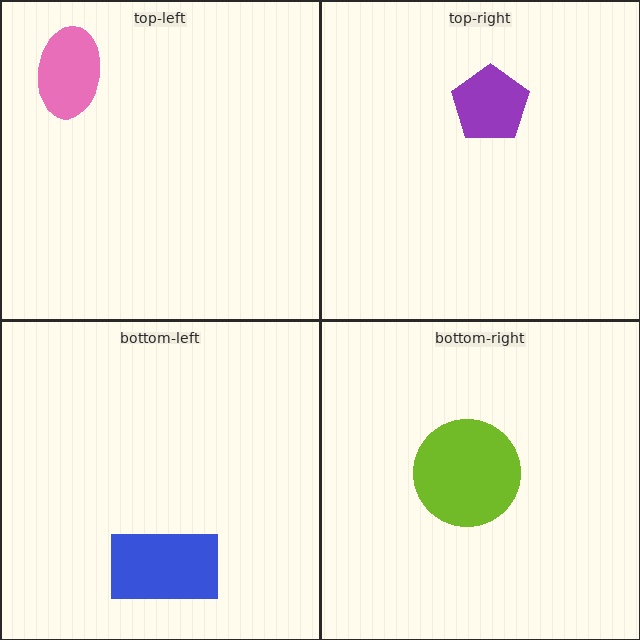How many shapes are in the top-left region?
1.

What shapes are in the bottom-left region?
The blue rectangle.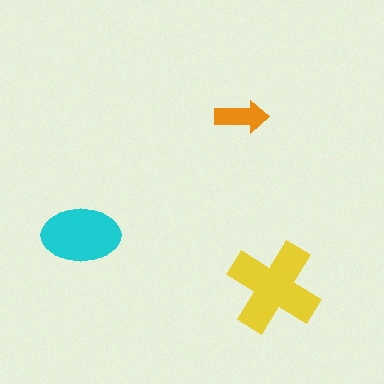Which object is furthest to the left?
The cyan ellipse is leftmost.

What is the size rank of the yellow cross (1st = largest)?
1st.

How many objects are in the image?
There are 3 objects in the image.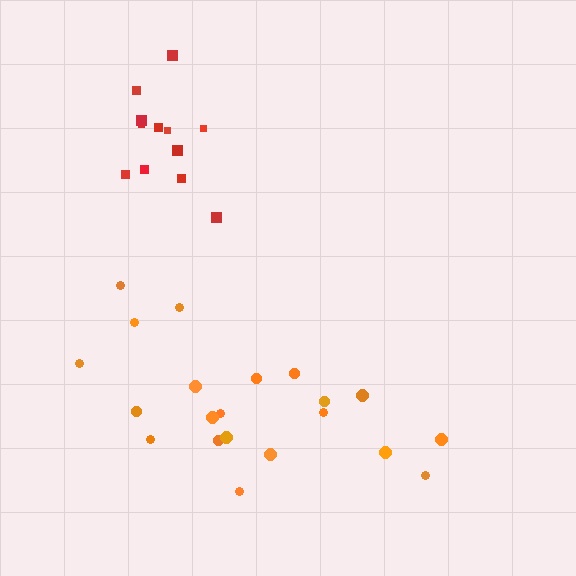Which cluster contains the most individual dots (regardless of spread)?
Orange (21).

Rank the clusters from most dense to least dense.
red, orange.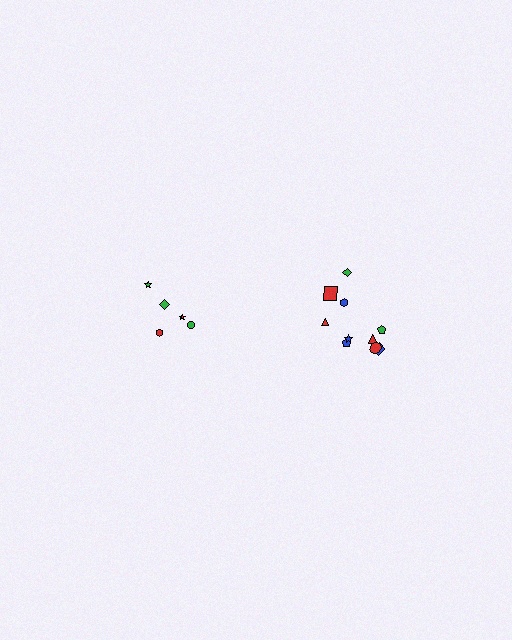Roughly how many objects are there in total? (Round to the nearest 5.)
Roughly 15 objects in total.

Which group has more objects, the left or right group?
The right group.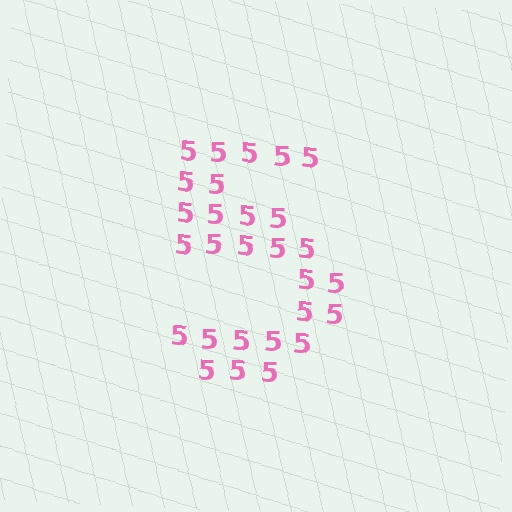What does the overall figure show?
The overall figure shows the digit 5.